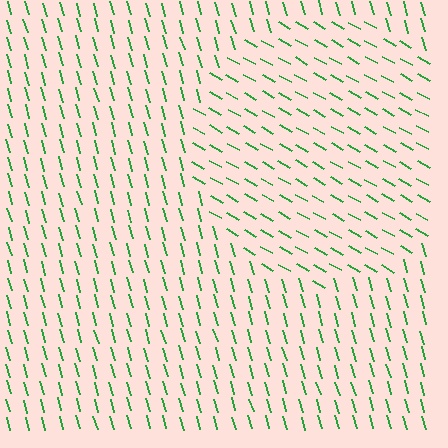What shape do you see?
I see a circle.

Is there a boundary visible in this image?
Yes, there is a texture boundary formed by a change in line orientation.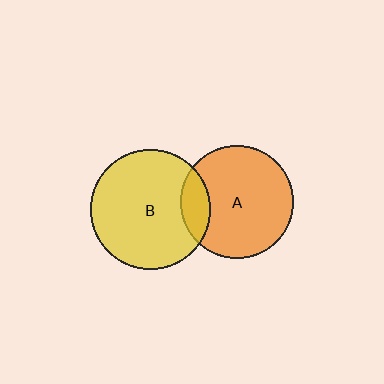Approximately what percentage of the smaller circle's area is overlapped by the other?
Approximately 15%.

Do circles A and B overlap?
Yes.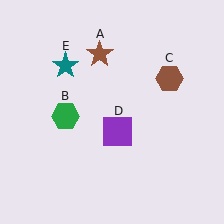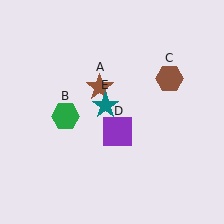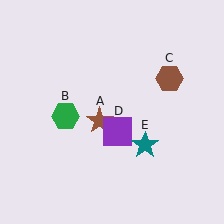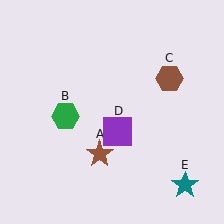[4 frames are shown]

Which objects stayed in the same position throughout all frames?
Green hexagon (object B) and brown hexagon (object C) and purple square (object D) remained stationary.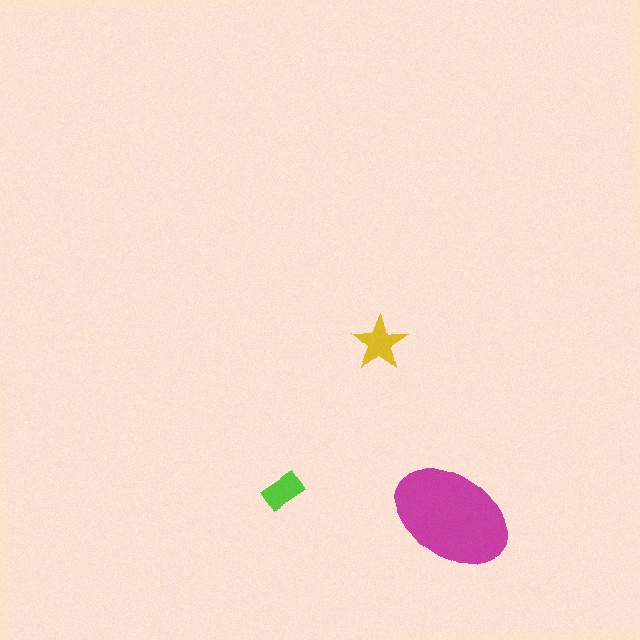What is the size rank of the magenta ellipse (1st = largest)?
1st.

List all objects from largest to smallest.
The magenta ellipse, the yellow star, the lime rectangle.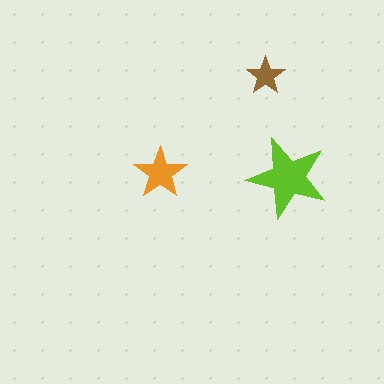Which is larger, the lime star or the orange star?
The lime one.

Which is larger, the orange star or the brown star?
The orange one.